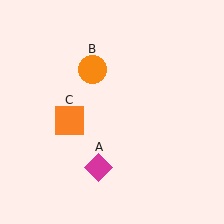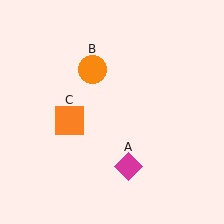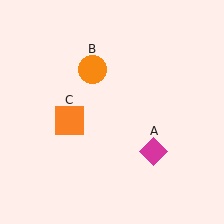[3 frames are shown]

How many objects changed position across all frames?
1 object changed position: magenta diamond (object A).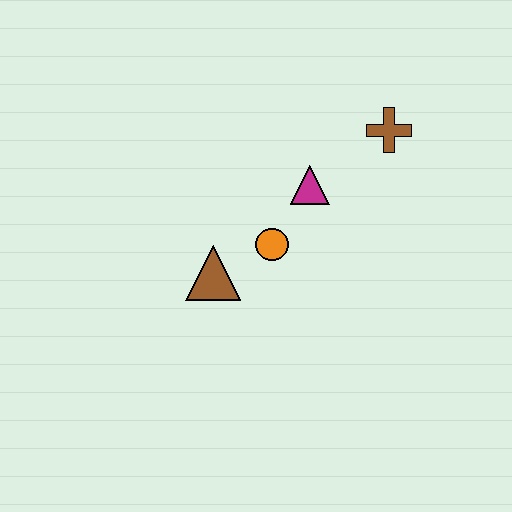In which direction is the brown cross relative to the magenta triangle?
The brown cross is to the right of the magenta triangle.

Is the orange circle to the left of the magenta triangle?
Yes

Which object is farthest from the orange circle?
The brown cross is farthest from the orange circle.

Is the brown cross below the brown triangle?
No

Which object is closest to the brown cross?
The magenta triangle is closest to the brown cross.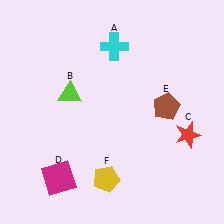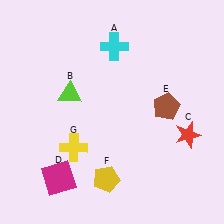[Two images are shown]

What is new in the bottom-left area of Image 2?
A yellow cross (G) was added in the bottom-left area of Image 2.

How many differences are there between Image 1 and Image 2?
There is 1 difference between the two images.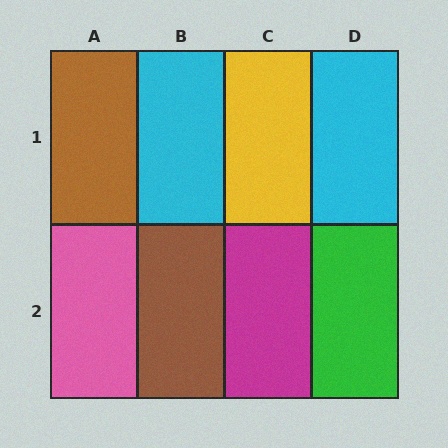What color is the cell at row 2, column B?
Brown.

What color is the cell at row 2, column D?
Green.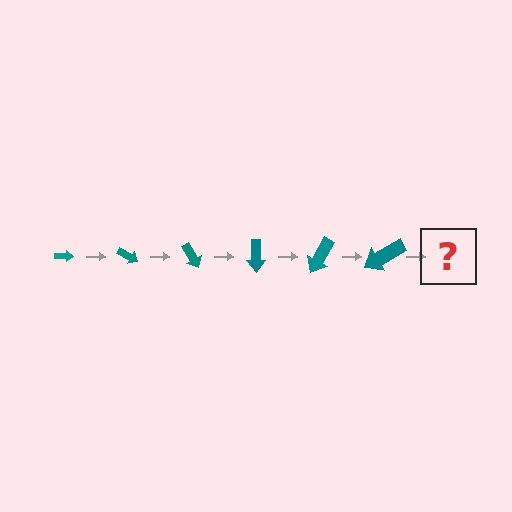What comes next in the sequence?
The next element should be an arrow, larger than the previous one and rotated 180 degrees from the start.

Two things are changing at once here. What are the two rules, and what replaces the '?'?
The two rules are that the arrow grows larger each step and it rotates 30 degrees each step. The '?' should be an arrow, larger than the previous one and rotated 180 degrees from the start.